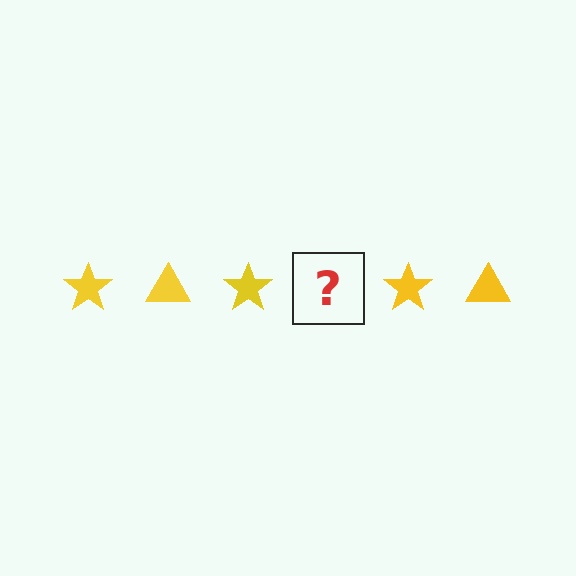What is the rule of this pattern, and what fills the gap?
The rule is that the pattern cycles through star, triangle shapes in yellow. The gap should be filled with a yellow triangle.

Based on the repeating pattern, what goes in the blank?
The blank should be a yellow triangle.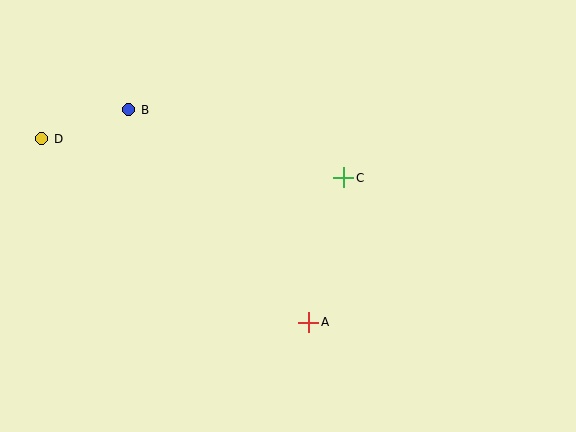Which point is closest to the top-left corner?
Point D is closest to the top-left corner.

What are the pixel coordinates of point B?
Point B is at (129, 110).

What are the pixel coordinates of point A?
Point A is at (309, 322).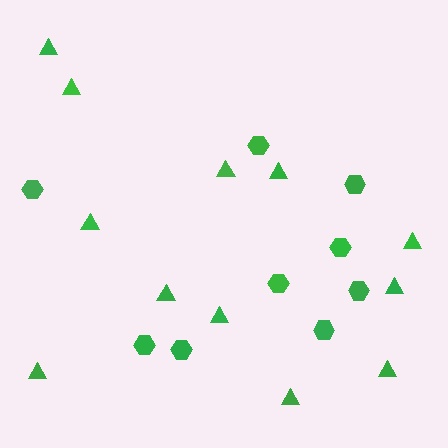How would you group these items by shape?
There are 2 groups: one group of hexagons (9) and one group of triangles (12).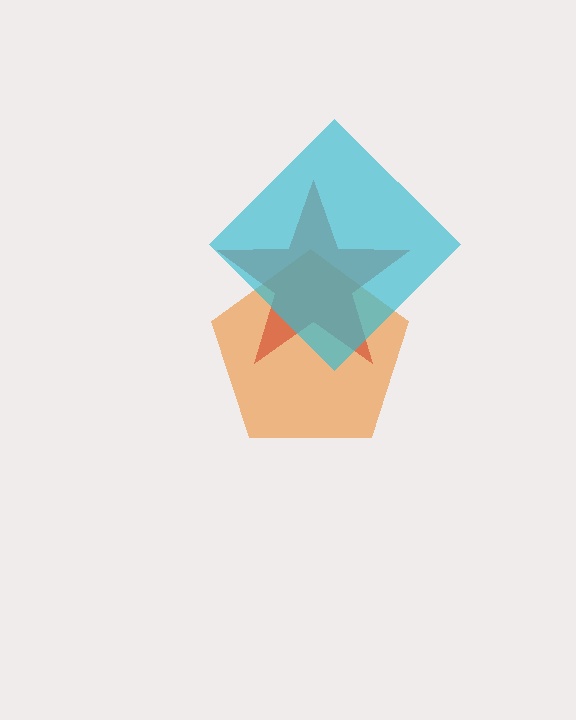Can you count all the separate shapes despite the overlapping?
Yes, there are 3 separate shapes.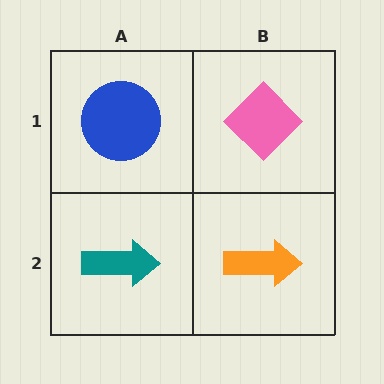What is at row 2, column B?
An orange arrow.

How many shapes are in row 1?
2 shapes.